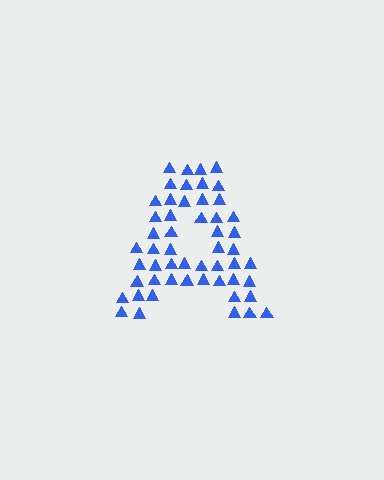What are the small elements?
The small elements are triangles.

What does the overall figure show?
The overall figure shows the letter A.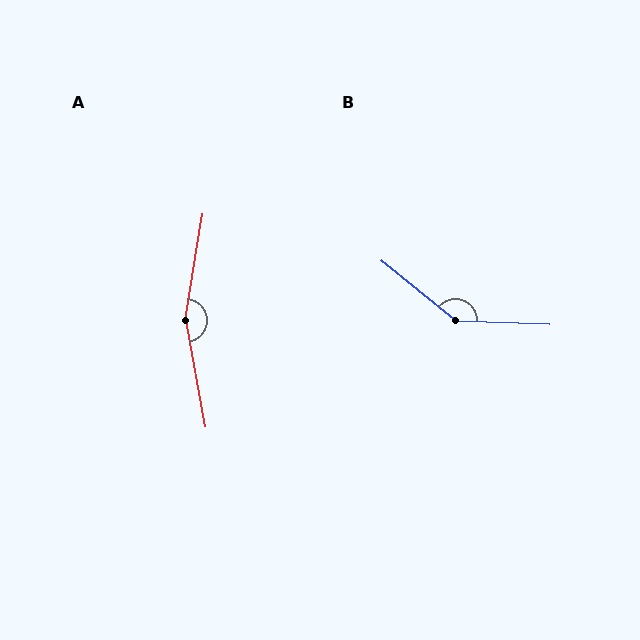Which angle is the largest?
A, at approximately 161 degrees.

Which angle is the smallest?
B, at approximately 143 degrees.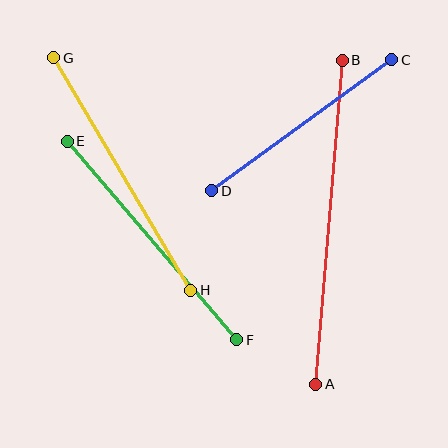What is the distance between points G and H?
The distance is approximately 270 pixels.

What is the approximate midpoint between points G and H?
The midpoint is at approximately (122, 174) pixels.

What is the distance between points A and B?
The distance is approximately 325 pixels.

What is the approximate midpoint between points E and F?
The midpoint is at approximately (152, 241) pixels.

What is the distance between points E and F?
The distance is approximately 261 pixels.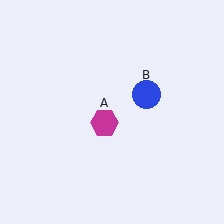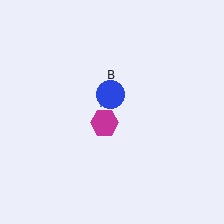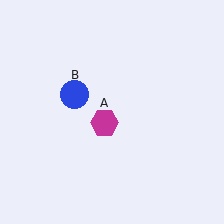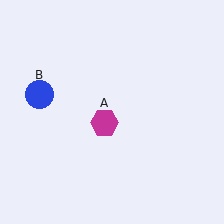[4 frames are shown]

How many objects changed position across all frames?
1 object changed position: blue circle (object B).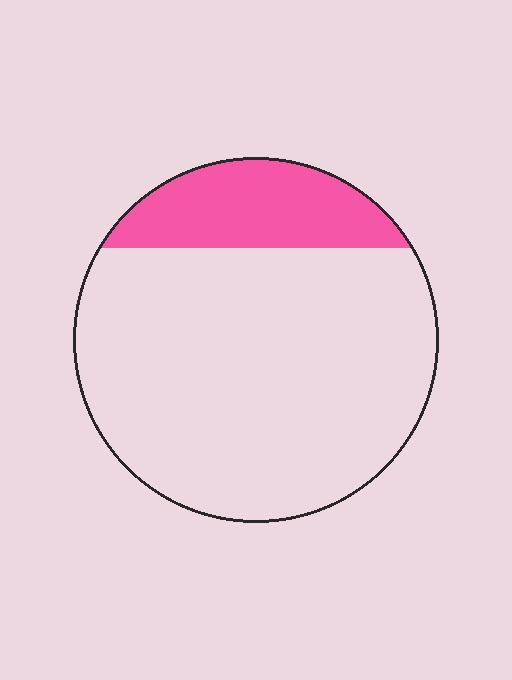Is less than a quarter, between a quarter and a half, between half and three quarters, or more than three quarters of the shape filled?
Less than a quarter.